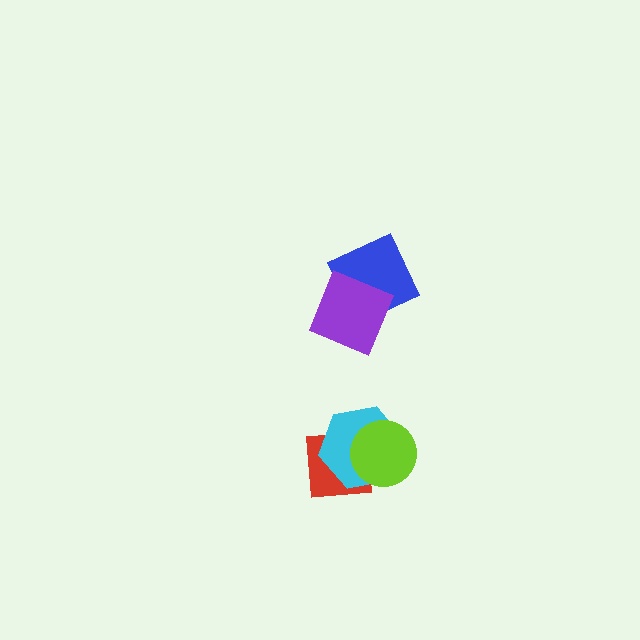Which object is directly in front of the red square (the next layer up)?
The cyan hexagon is directly in front of the red square.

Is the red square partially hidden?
Yes, it is partially covered by another shape.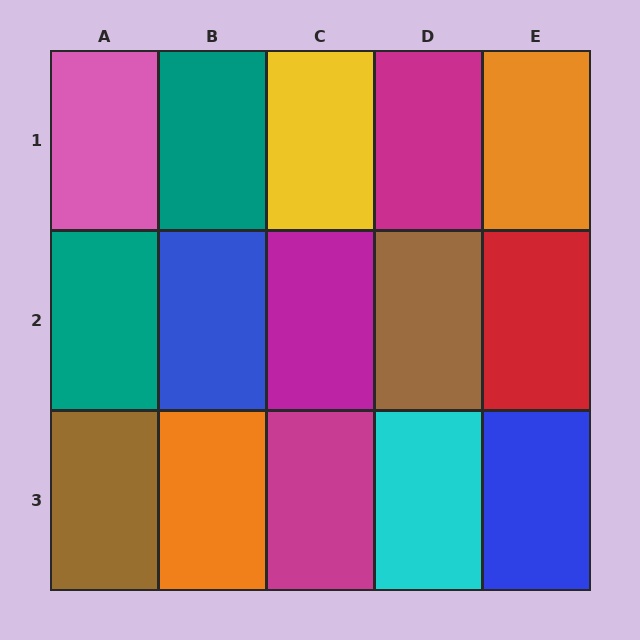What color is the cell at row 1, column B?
Teal.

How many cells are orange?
2 cells are orange.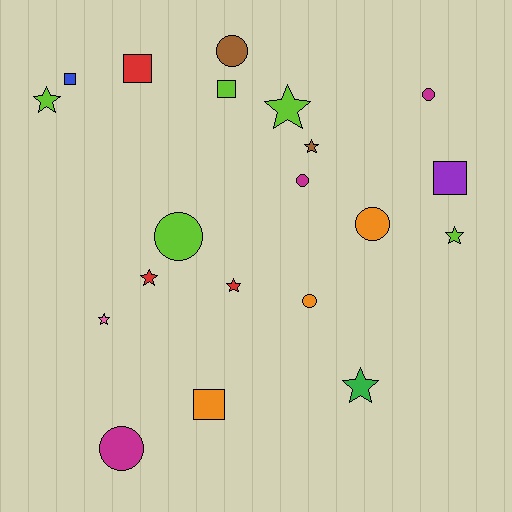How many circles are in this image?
There are 7 circles.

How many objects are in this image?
There are 20 objects.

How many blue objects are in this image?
There is 1 blue object.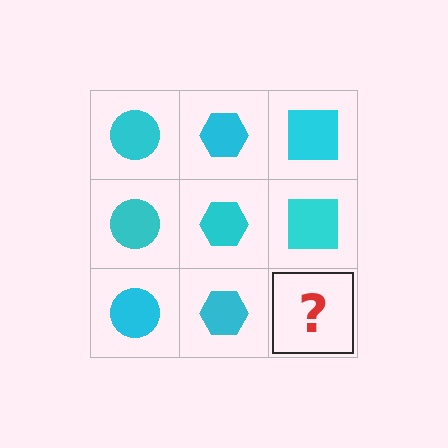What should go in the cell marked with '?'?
The missing cell should contain a cyan square.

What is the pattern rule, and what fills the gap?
The rule is that each column has a consistent shape. The gap should be filled with a cyan square.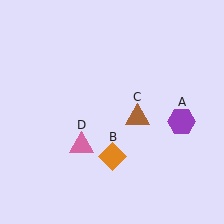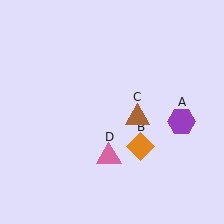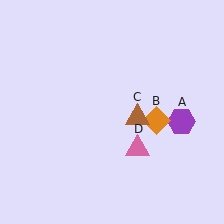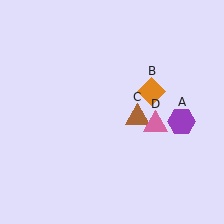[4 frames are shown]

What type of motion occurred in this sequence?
The orange diamond (object B), pink triangle (object D) rotated counterclockwise around the center of the scene.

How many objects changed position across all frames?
2 objects changed position: orange diamond (object B), pink triangle (object D).